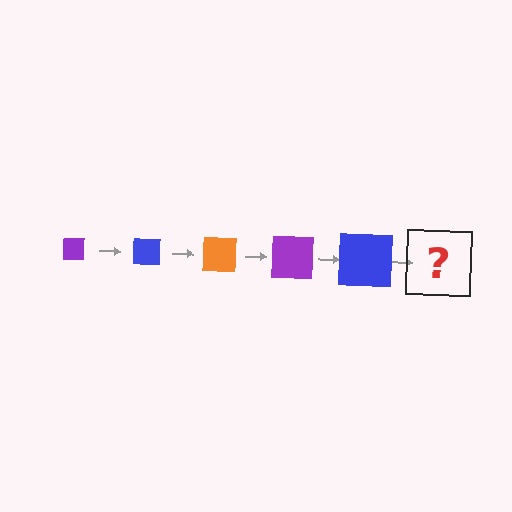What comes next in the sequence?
The next element should be an orange square, larger than the previous one.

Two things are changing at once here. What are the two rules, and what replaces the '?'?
The two rules are that the square grows larger each step and the color cycles through purple, blue, and orange. The '?' should be an orange square, larger than the previous one.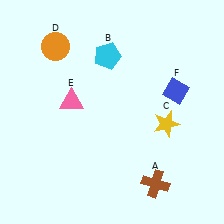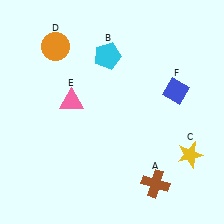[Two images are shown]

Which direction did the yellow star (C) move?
The yellow star (C) moved down.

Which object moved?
The yellow star (C) moved down.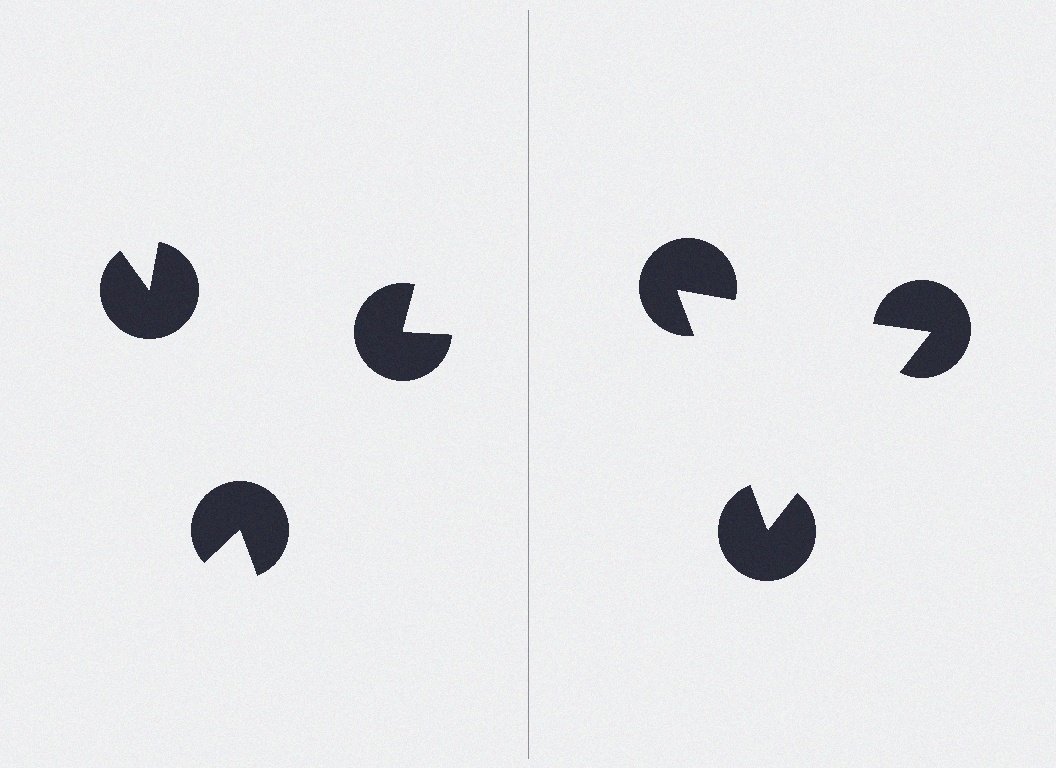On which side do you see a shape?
An illusory triangle appears on the right side. On the left side the wedge cuts are rotated, so no coherent shape forms.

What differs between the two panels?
The pac-man discs are positioned identically on both sides; only the wedge orientations differ. On the right they align to a triangle; on the left they are misaligned.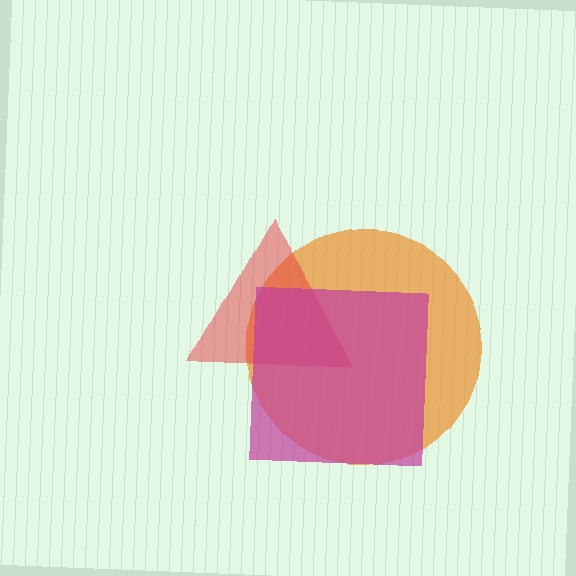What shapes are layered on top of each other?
The layered shapes are: an orange circle, a red triangle, a magenta square.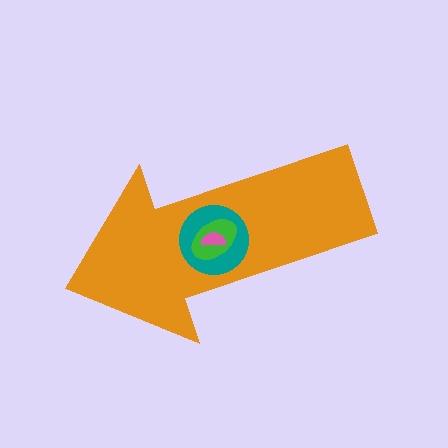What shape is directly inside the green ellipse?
The pink semicircle.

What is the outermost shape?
The orange arrow.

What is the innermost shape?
The pink semicircle.